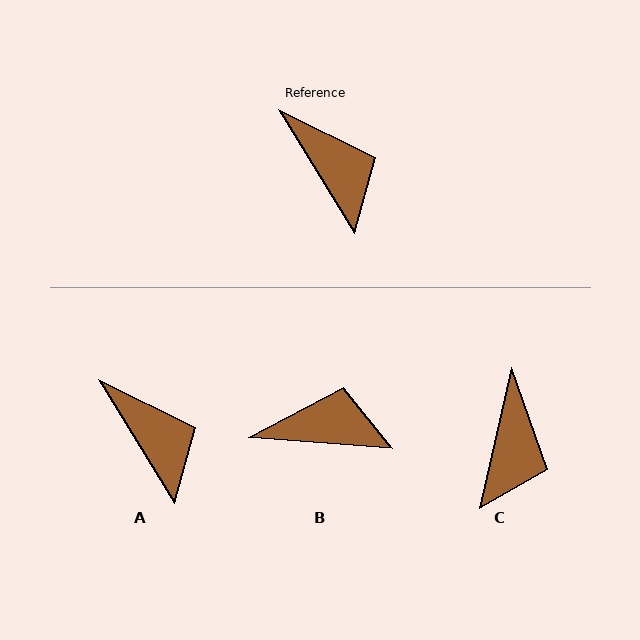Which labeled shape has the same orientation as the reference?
A.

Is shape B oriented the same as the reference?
No, it is off by about 54 degrees.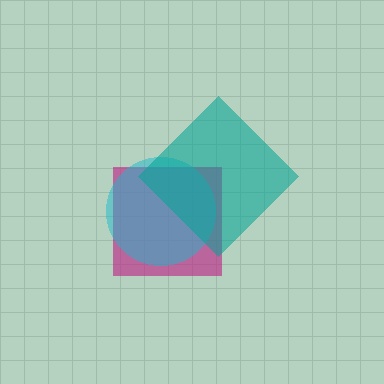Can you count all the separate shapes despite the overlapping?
Yes, there are 3 separate shapes.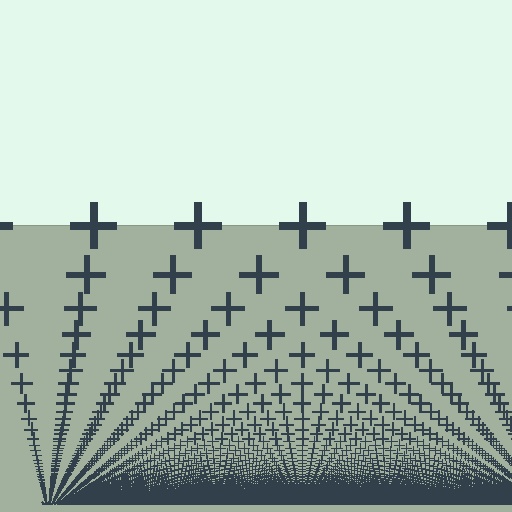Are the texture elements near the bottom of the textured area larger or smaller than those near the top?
Smaller. The gradient is inverted — elements near the bottom are smaller and denser.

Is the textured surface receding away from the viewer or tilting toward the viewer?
The surface appears to tilt toward the viewer. Texture elements get larger and sparser toward the top.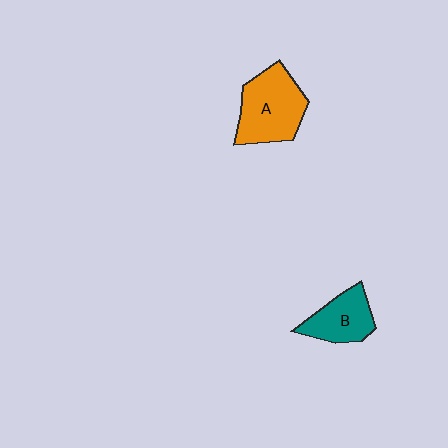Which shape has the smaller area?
Shape B (teal).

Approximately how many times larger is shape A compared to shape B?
Approximately 1.5 times.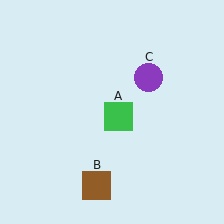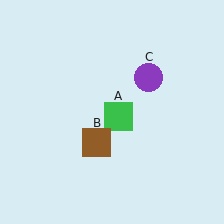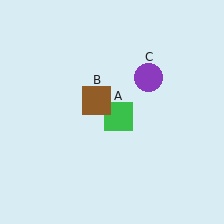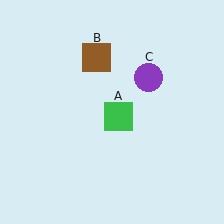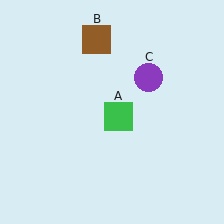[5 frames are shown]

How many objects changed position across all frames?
1 object changed position: brown square (object B).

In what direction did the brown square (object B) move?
The brown square (object B) moved up.